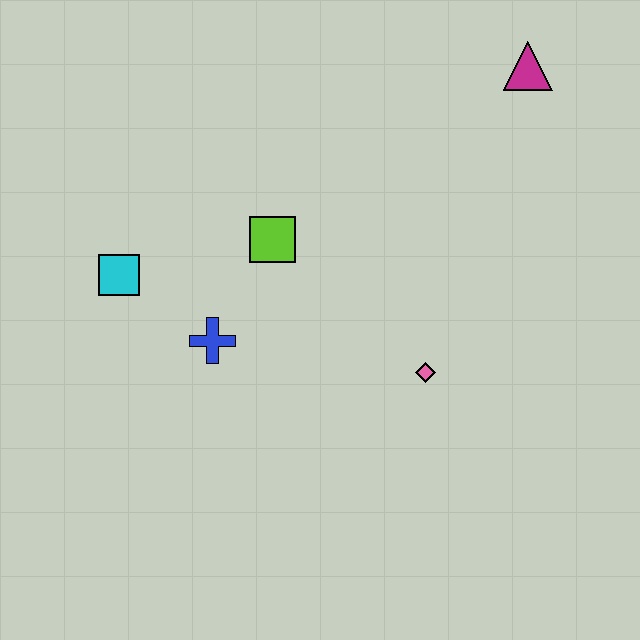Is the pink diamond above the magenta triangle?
No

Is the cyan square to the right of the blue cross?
No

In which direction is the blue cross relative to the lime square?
The blue cross is below the lime square.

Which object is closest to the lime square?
The blue cross is closest to the lime square.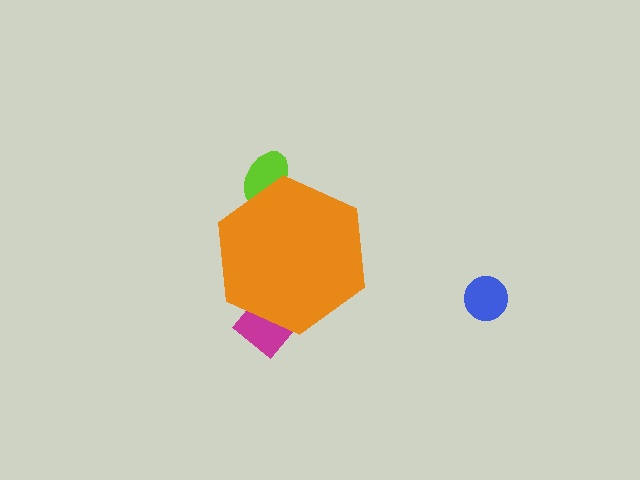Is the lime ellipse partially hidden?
Yes, the lime ellipse is partially hidden behind the orange hexagon.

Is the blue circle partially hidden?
No, the blue circle is fully visible.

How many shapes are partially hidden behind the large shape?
2 shapes are partially hidden.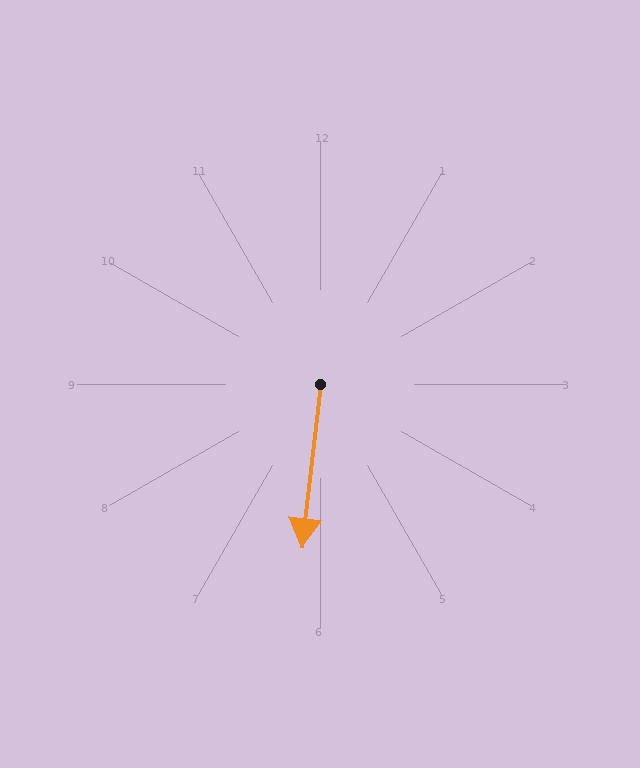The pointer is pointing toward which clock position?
Roughly 6 o'clock.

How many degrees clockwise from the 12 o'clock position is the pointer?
Approximately 186 degrees.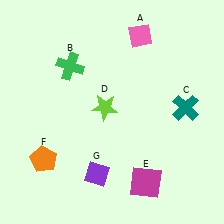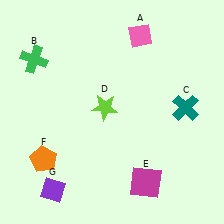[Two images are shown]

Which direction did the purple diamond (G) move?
The purple diamond (G) moved left.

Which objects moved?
The objects that moved are: the green cross (B), the purple diamond (G).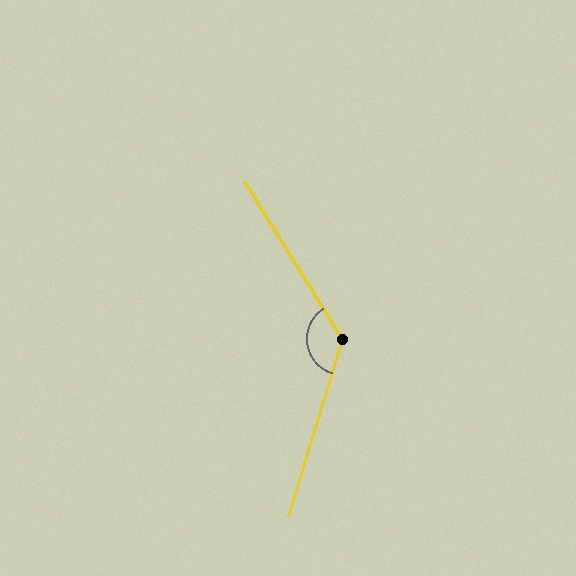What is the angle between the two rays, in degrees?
Approximately 131 degrees.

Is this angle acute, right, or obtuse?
It is obtuse.